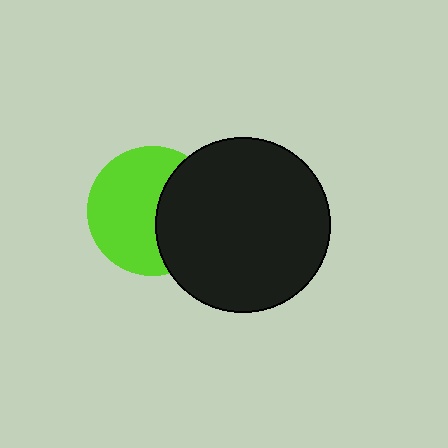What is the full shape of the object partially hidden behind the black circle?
The partially hidden object is a lime circle.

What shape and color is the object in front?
The object in front is a black circle.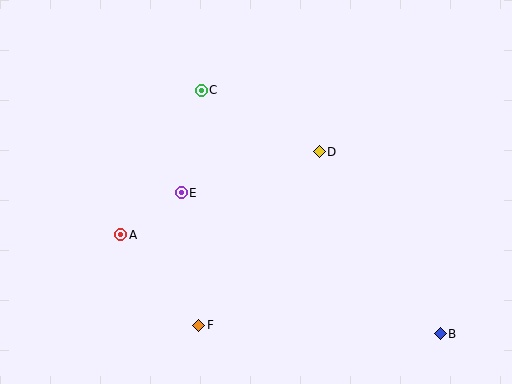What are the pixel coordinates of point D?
Point D is at (319, 152).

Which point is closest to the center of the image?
Point D at (319, 152) is closest to the center.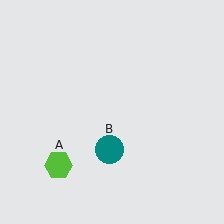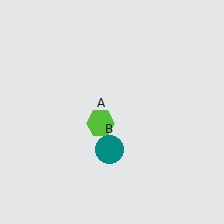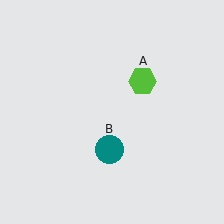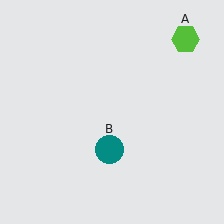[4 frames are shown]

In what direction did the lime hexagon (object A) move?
The lime hexagon (object A) moved up and to the right.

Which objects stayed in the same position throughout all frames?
Teal circle (object B) remained stationary.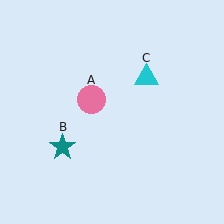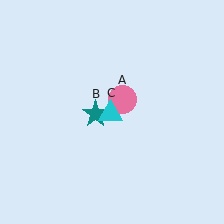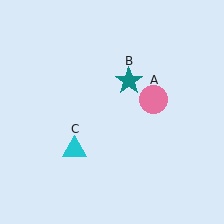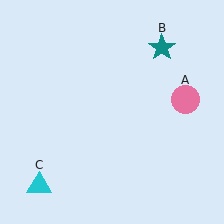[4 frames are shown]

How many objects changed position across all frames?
3 objects changed position: pink circle (object A), teal star (object B), cyan triangle (object C).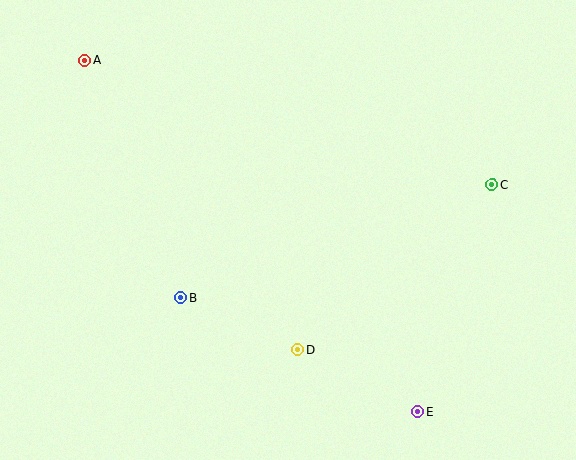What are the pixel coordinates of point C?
Point C is at (492, 185).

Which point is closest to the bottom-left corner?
Point B is closest to the bottom-left corner.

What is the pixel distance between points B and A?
The distance between B and A is 256 pixels.